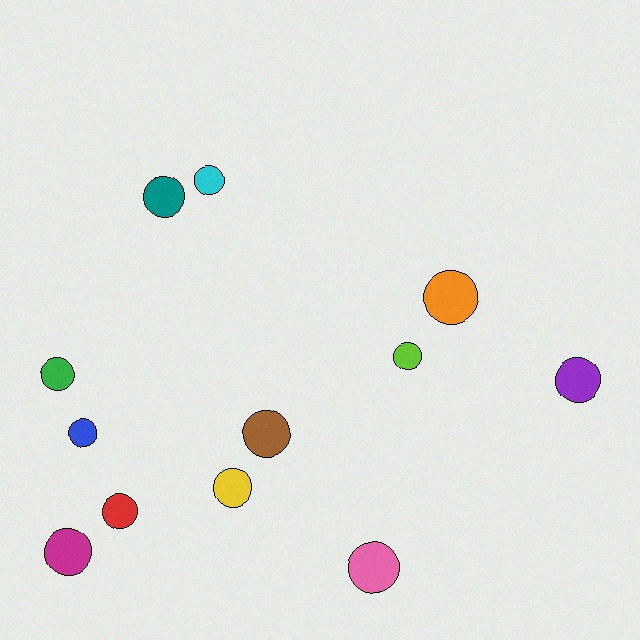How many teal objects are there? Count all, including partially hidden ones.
There is 1 teal object.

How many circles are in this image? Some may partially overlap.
There are 12 circles.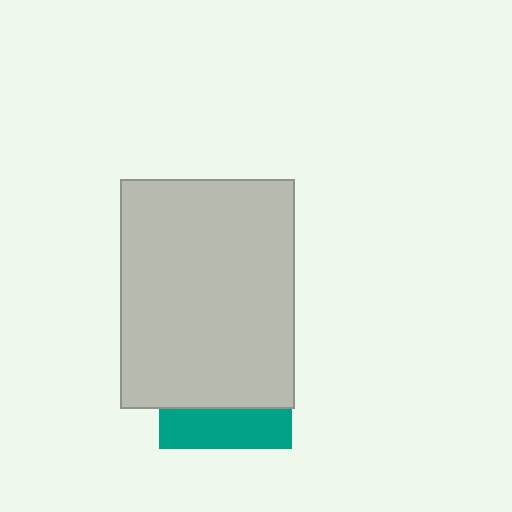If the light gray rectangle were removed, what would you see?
You would see the complete teal square.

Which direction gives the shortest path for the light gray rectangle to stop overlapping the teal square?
Moving up gives the shortest separation.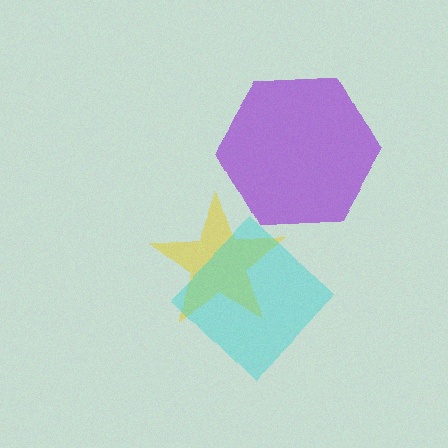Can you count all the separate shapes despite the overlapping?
Yes, there are 3 separate shapes.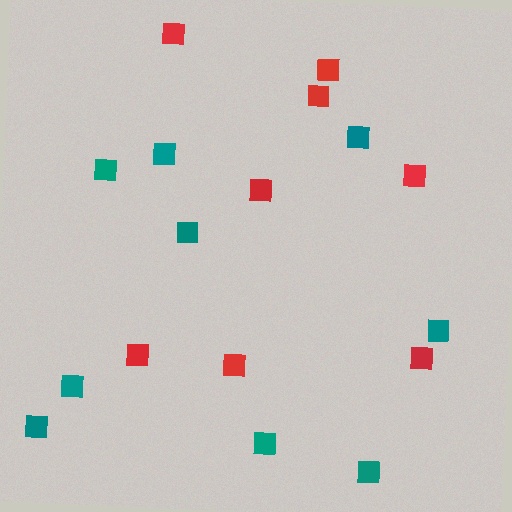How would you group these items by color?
There are 2 groups: one group of teal squares (9) and one group of red squares (8).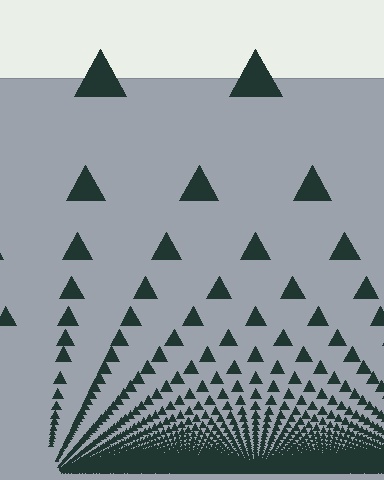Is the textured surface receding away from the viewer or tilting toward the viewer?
The surface appears to tilt toward the viewer. Texture elements get larger and sparser toward the top.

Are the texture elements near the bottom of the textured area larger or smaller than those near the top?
Smaller. The gradient is inverted — elements near the bottom are smaller and denser.